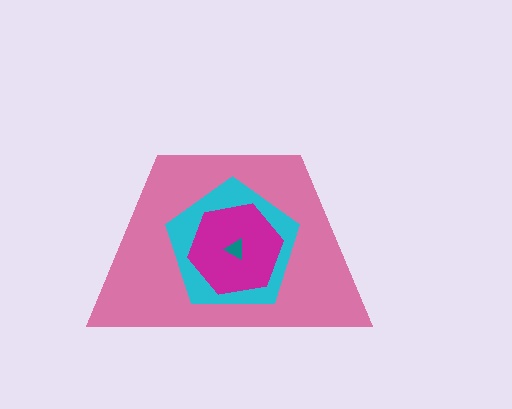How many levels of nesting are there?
4.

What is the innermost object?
The teal triangle.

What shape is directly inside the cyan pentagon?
The magenta hexagon.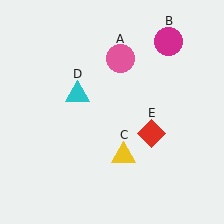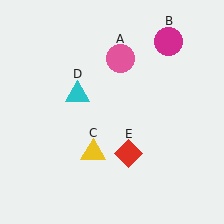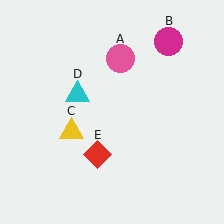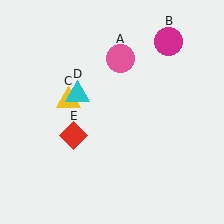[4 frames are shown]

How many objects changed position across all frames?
2 objects changed position: yellow triangle (object C), red diamond (object E).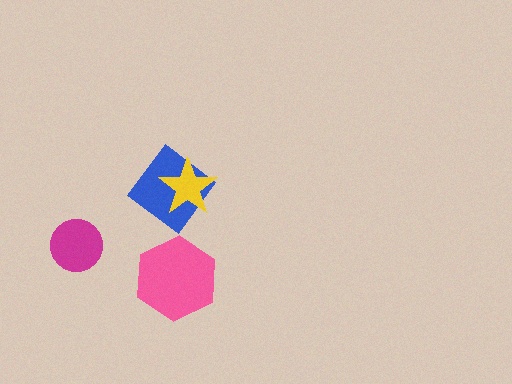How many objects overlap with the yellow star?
1 object overlaps with the yellow star.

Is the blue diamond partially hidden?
Yes, it is partially covered by another shape.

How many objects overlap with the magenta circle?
0 objects overlap with the magenta circle.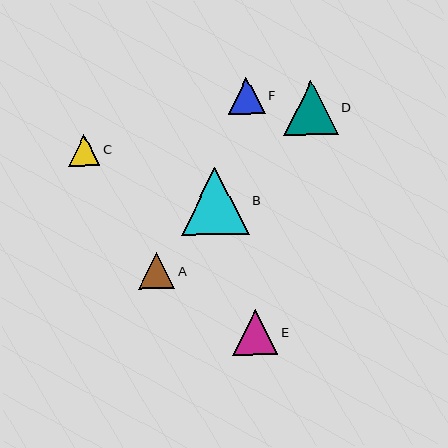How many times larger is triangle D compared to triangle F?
Triangle D is approximately 1.5 times the size of triangle F.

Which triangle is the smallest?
Triangle C is the smallest with a size of approximately 32 pixels.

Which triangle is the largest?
Triangle B is the largest with a size of approximately 67 pixels.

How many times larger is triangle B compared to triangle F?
Triangle B is approximately 1.8 times the size of triangle F.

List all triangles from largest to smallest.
From largest to smallest: B, D, E, F, A, C.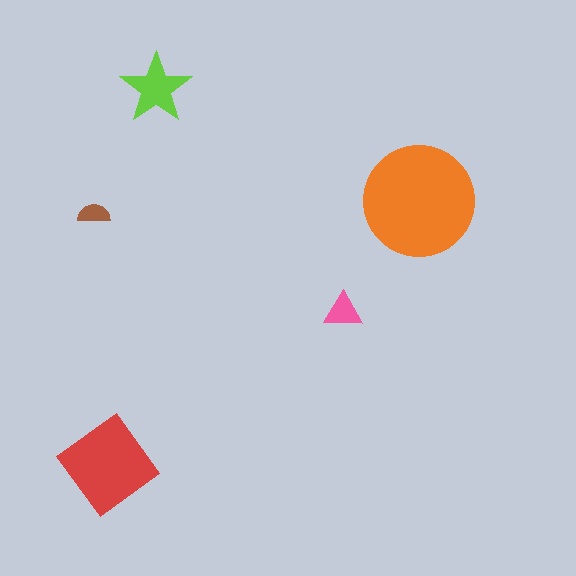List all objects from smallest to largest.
The brown semicircle, the pink triangle, the lime star, the red diamond, the orange circle.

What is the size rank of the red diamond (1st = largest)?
2nd.